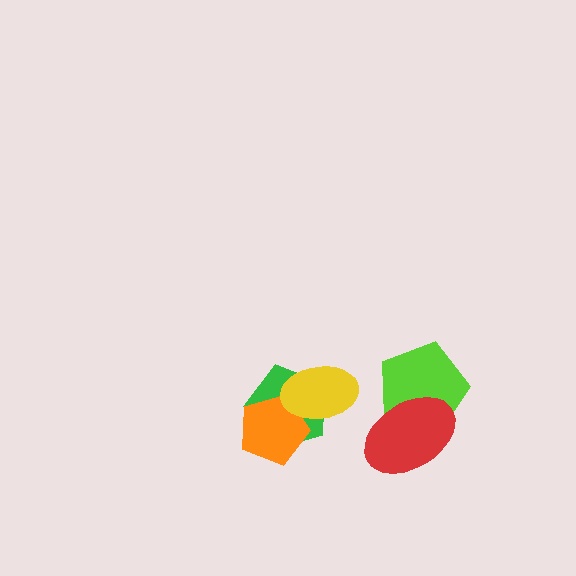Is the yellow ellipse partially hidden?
No, no other shape covers it.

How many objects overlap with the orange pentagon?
2 objects overlap with the orange pentagon.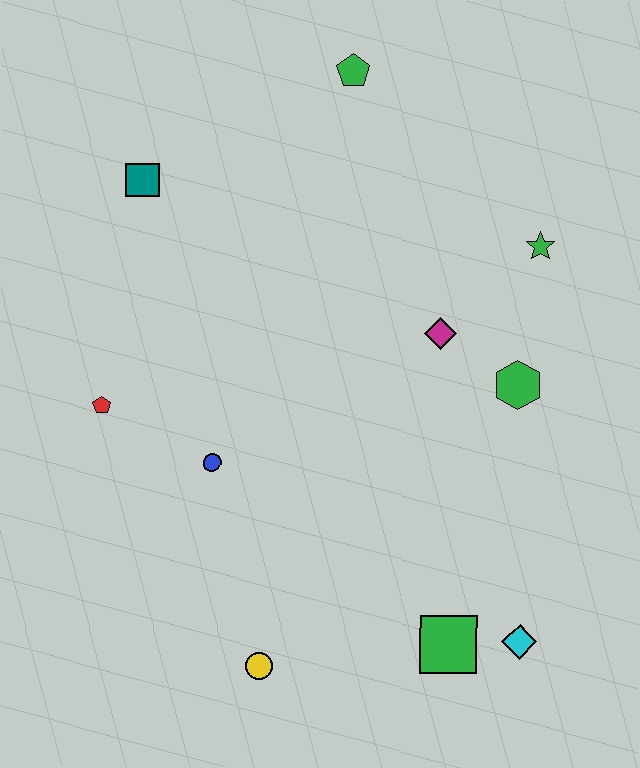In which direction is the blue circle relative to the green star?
The blue circle is to the left of the green star.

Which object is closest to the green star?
The magenta diamond is closest to the green star.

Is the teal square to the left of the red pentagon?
No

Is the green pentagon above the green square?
Yes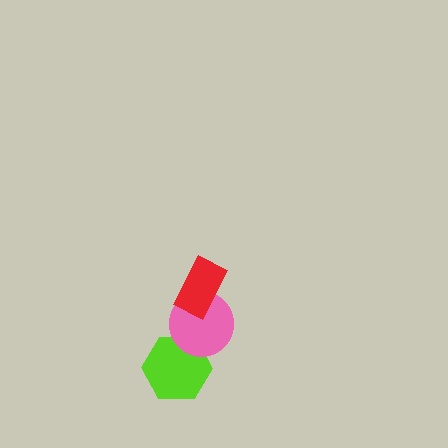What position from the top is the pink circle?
The pink circle is 2nd from the top.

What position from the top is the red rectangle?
The red rectangle is 1st from the top.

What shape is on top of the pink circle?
The red rectangle is on top of the pink circle.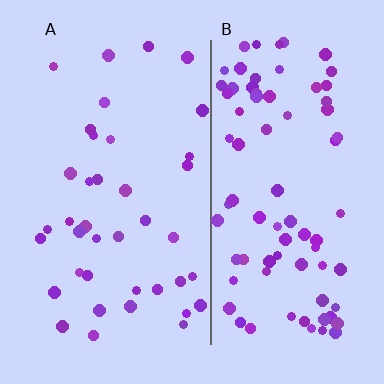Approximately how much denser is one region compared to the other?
Approximately 2.1× — region B over region A.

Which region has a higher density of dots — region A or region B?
B (the right).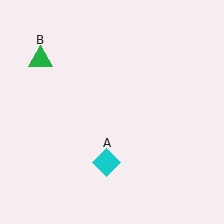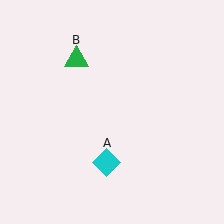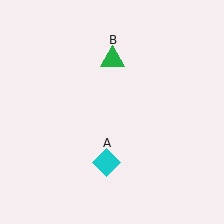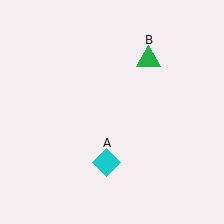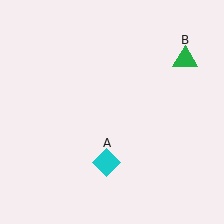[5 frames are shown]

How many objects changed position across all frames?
1 object changed position: green triangle (object B).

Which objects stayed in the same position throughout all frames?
Cyan diamond (object A) remained stationary.